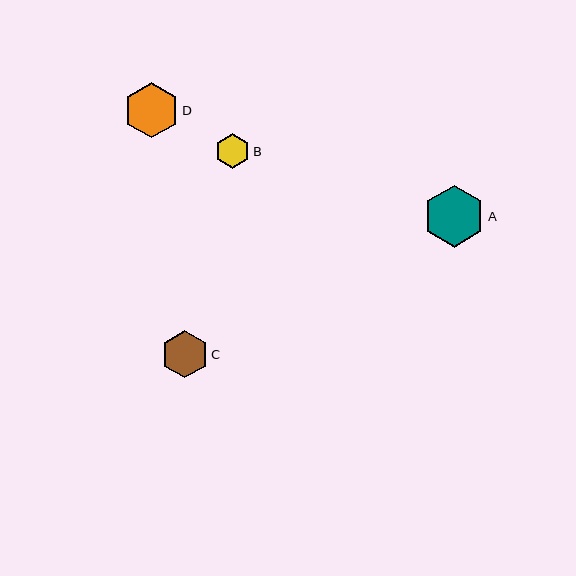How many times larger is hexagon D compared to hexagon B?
Hexagon D is approximately 1.6 times the size of hexagon B.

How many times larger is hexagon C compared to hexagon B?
Hexagon C is approximately 1.3 times the size of hexagon B.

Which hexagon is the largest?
Hexagon A is the largest with a size of approximately 62 pixels.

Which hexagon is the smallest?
Hexagon B is the smallest with a size of approximately 35 pixels.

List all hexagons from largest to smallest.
From largest to smallest: A, D, C, B.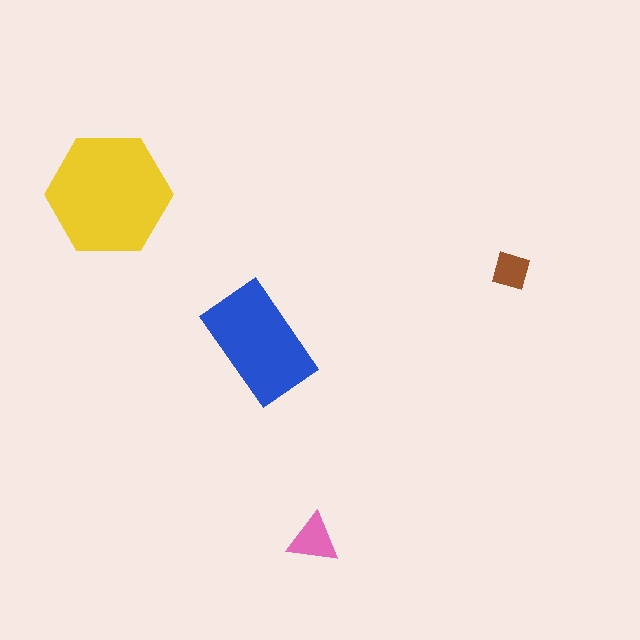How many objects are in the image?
There are 4 objects in the image.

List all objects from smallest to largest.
The brown square, the pink triangle, the blue rectangle, the yellow hexagon.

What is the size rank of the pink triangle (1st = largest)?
3rd.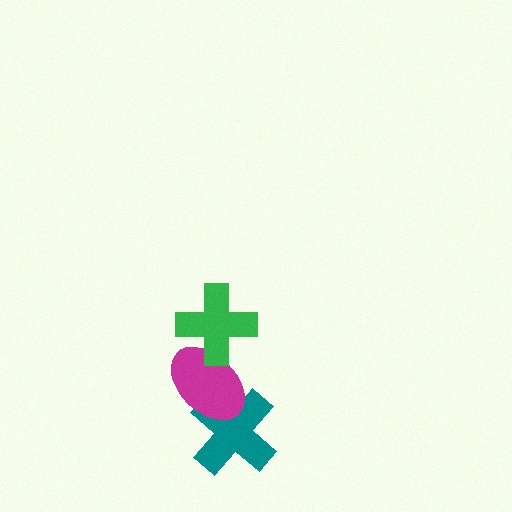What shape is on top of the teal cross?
The magenta ellipse is on top of the teal cross.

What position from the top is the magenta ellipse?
The magenta ellipse is 2nd from the top.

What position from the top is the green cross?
The green cross is 1st from the top.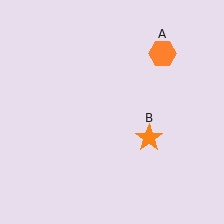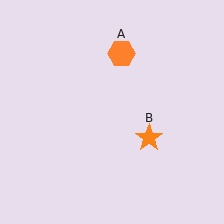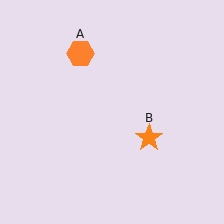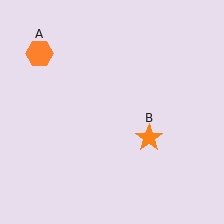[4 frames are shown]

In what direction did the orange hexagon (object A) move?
The orange hexagon (object A) moved left.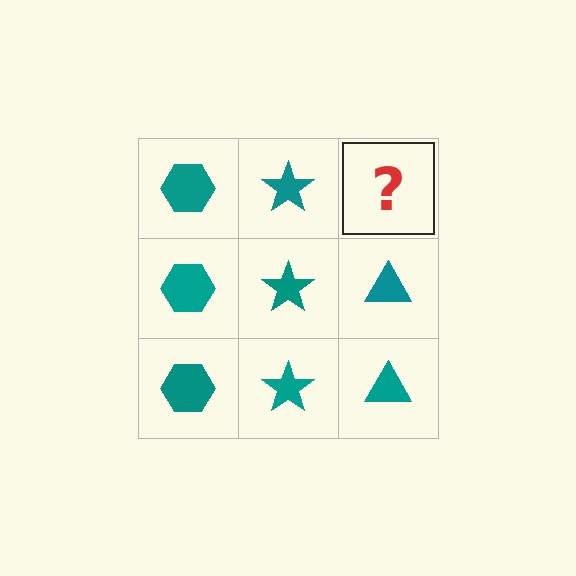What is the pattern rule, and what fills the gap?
The rule is that each column has a consistent shape. The gap should be filled with a teal triangle.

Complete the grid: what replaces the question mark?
The question mark should be replaced with a teal triangle.